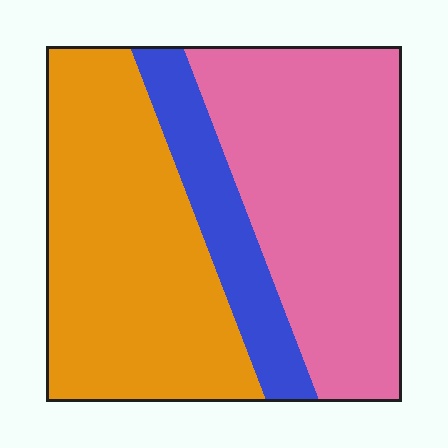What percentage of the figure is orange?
Orange takes up about two fifths (2/5) of the figure.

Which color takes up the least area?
Blue, at roughly 15%.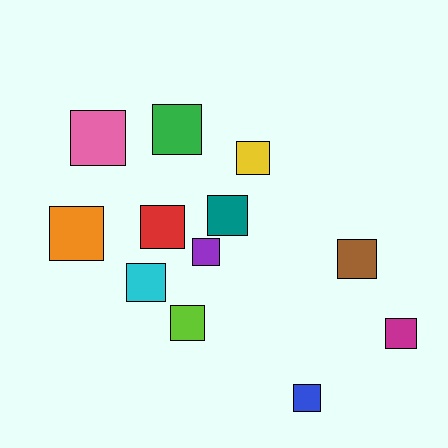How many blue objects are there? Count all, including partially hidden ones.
There is 1 blue object.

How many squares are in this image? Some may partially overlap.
There are 12 squares.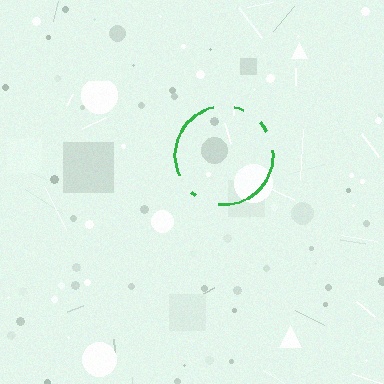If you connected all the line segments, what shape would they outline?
They would outline a circle.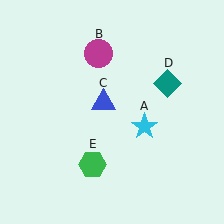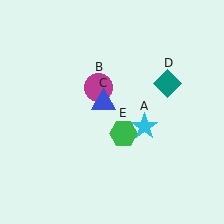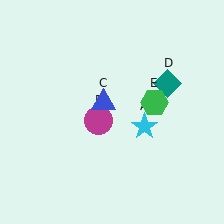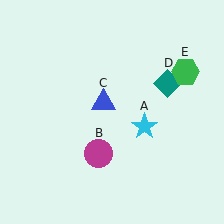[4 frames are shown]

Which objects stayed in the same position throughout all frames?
Cyan star (object A) and blue triangle (object C) and teal diamond (object D) remained stationary.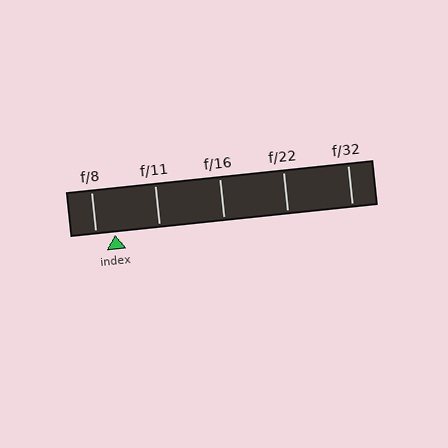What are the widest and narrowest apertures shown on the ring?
The widest aperture shown is f/8 and the narrowest is f/32.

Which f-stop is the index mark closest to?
The index mark is closest to f/8.